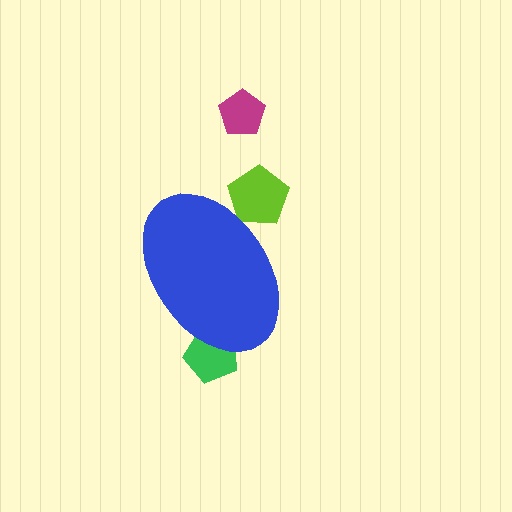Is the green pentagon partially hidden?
Yes, the green pentagon is partially hidden behind the blue ellipse.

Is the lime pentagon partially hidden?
Yes, the lime pentagon is partially hidden behind the blue ellipse.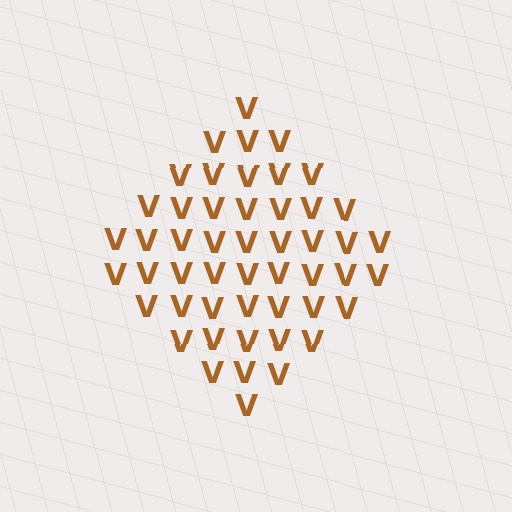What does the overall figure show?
The overall figure shows a diamond.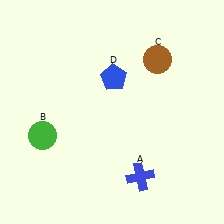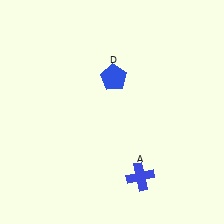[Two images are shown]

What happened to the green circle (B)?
The green circle (B) was removed in Image 2. It was in the bottom-left area of Image 1.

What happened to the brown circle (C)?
The brown circle (C) was removed in Image 2. It was in the top-right area of Image 1.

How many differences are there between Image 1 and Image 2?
There are 2 differences between the two images.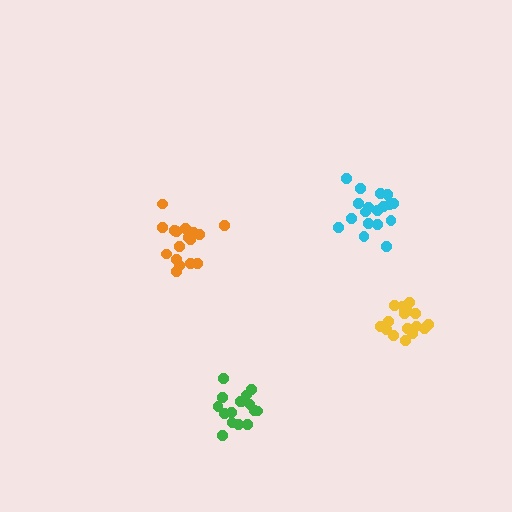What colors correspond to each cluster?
The clusters are colored: yellow, cyan, orange, green.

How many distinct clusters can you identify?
There are 4 distinct clusters.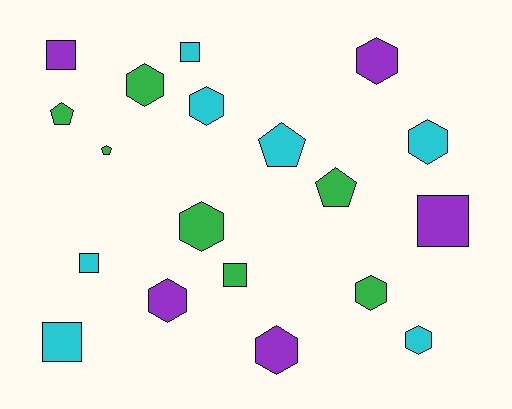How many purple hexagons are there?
There are 3 purple hexagons.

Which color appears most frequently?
Cyan, with 7 objects.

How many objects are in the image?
There are 19 objects.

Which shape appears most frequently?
Hexagon, with 9 objects.